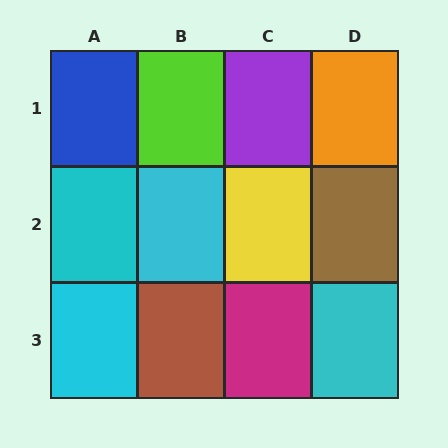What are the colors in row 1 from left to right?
Blue, lime, purple, orange.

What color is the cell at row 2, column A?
Cyan.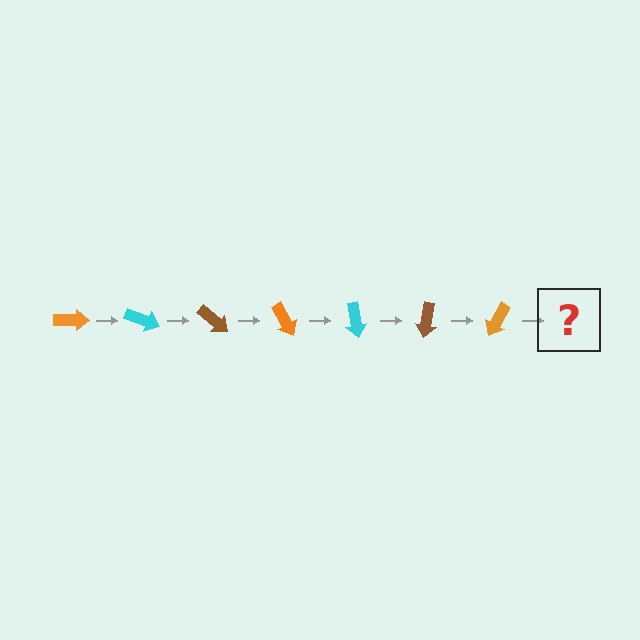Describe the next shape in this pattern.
It should be a cyan arrow, rotated 140 degrees from the start.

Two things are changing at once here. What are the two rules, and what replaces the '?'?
The two rules are that it rotates 20 degrees each step and the color cycles through orange, cyan, and brown. The '?' should be a cyan arrow, rotated 140 degrees from the start.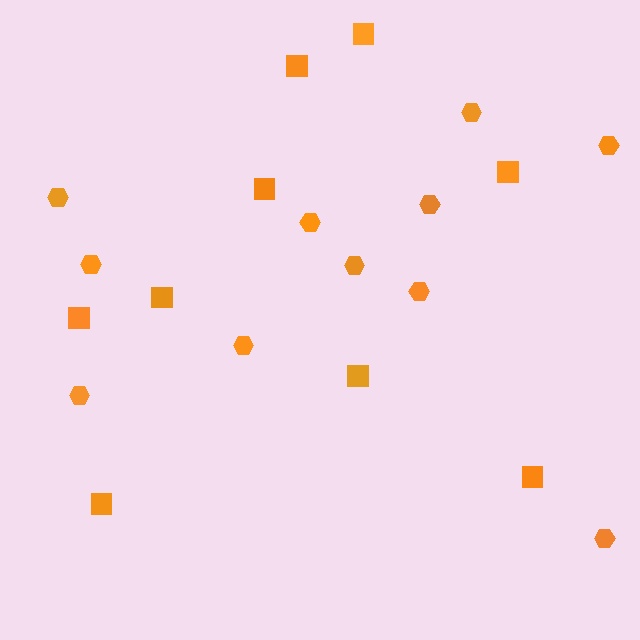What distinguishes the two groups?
There are 2 groups: one group of squares (9) and one group of hexagons (11).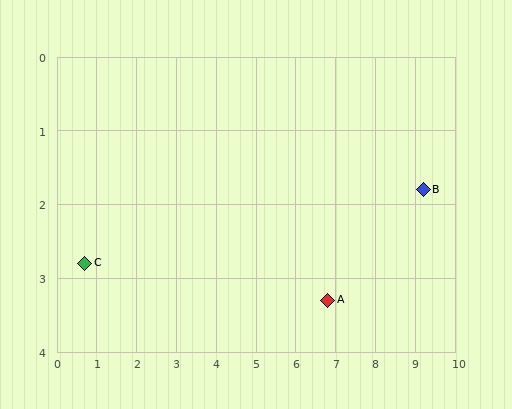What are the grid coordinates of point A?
Point A is at approximately (6.8, 3.3).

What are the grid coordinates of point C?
Point C is at approximately (0.7, 2.8).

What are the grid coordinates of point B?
Point B is at approximately (9.2, 1.8).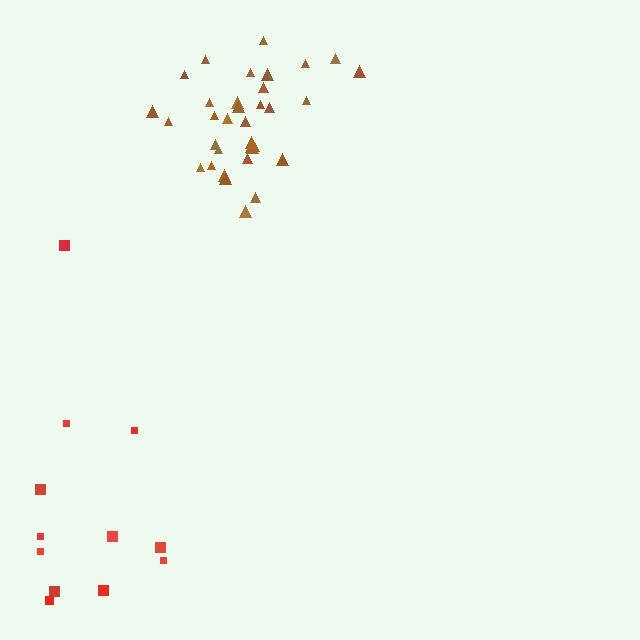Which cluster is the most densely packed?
Brown.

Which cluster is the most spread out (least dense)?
Red.